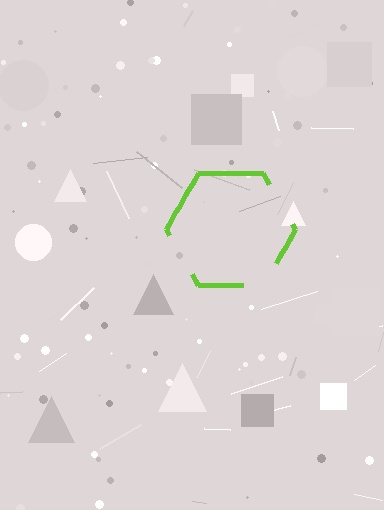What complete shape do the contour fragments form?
The contour fragments form a hexagon.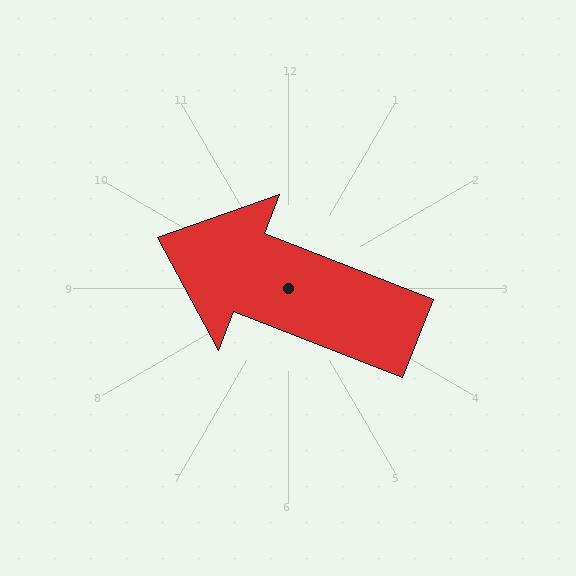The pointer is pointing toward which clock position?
Roughly 10 o'clock.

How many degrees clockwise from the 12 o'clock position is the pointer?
Approximately 291 degrees.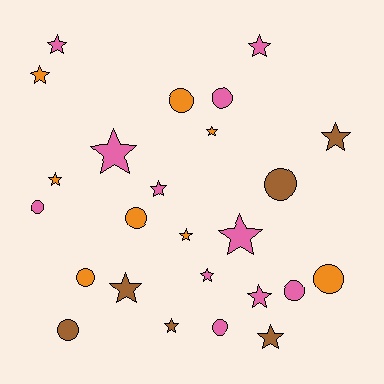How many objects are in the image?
There are 25 objects.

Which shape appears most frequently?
Star, with 15 objects.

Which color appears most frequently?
Pink, with 11 objects.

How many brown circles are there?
There are 2 brown circles.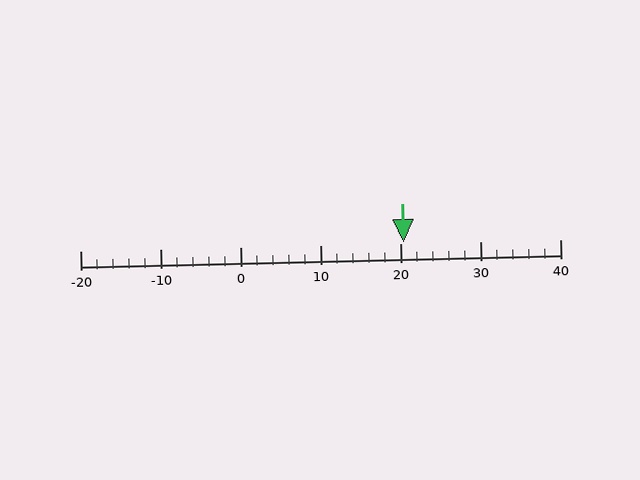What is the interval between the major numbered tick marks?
The major tick marks are spaced 10 units apart.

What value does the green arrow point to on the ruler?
The green arrow points to approximately 20.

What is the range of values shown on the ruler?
The ruler shows values from -20 to 40.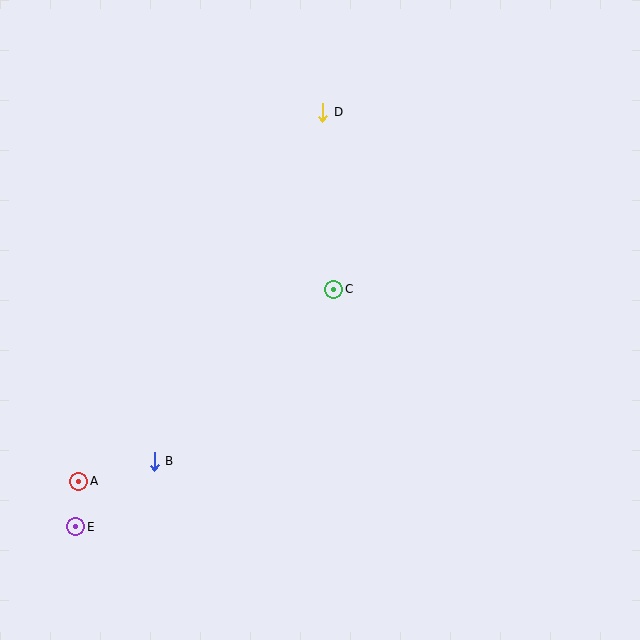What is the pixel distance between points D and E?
The distance between D and E is 482 pixels.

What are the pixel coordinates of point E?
Point E is at (76, 527).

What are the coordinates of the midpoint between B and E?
The midpoint between B and E is at (115, 494).